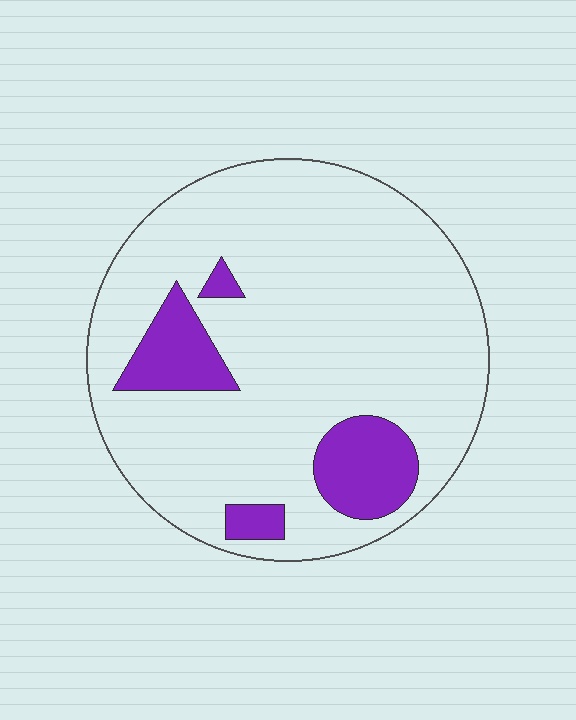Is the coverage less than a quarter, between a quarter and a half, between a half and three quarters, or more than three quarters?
Less than a quarter.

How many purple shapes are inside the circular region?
4.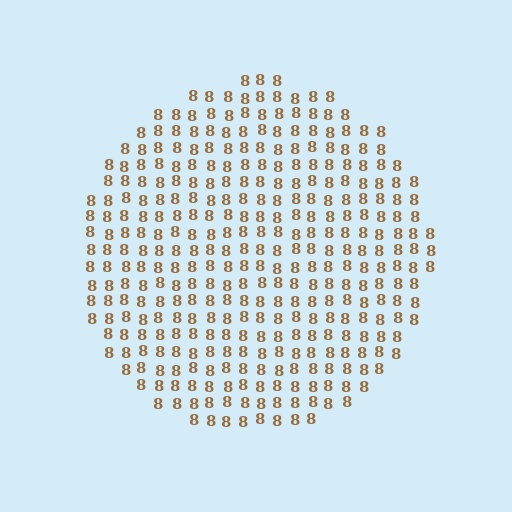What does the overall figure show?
The overall figure shows a circle.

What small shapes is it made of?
It is made of small digit 8's.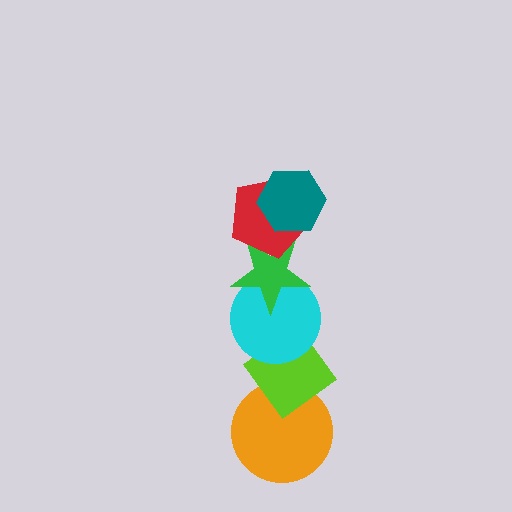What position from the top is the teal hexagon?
The teal hexagon is 1st from the top.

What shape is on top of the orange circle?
The lime diamond is on top of the orange circle.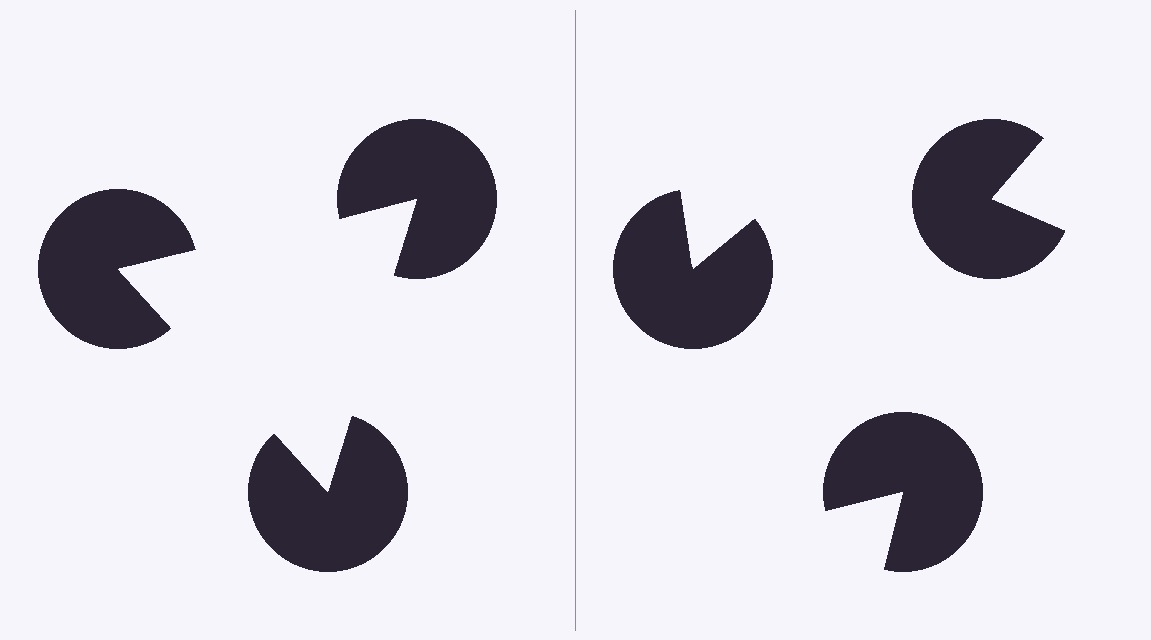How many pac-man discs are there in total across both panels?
6 — 3 on each side.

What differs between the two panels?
The pac-man discs are positioned identically on both sides; only the wedge orientations differ. On the left they align to a triangle; on the right they are misaligned.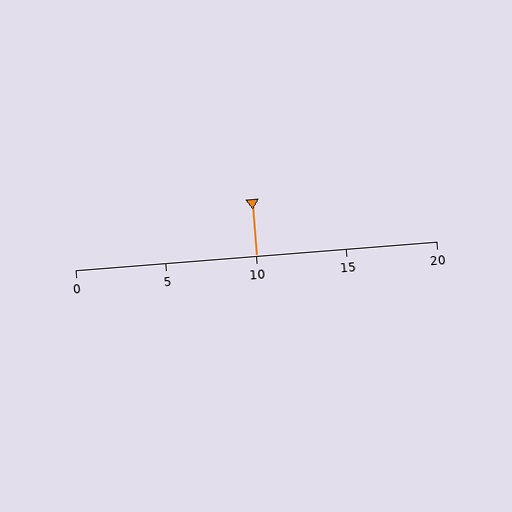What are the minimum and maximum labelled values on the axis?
The axis runs from 0 to 20.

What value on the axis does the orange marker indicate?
The marker indicates approximately 10.